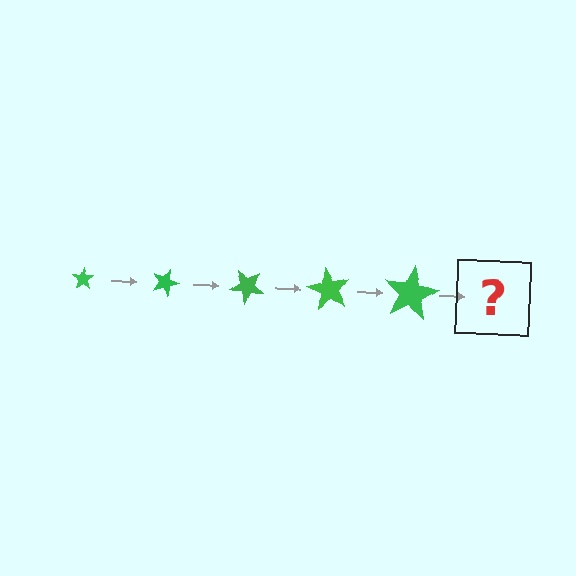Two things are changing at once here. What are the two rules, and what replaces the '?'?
The two rules are that the star grows larger each step and it rotates 20 degrees each step. The '?' should be a star, larger than the previous one and rotated 100 degrees from the start.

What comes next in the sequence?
The next element should be a star, larger than the previous one and rotated 100 degrees from the start.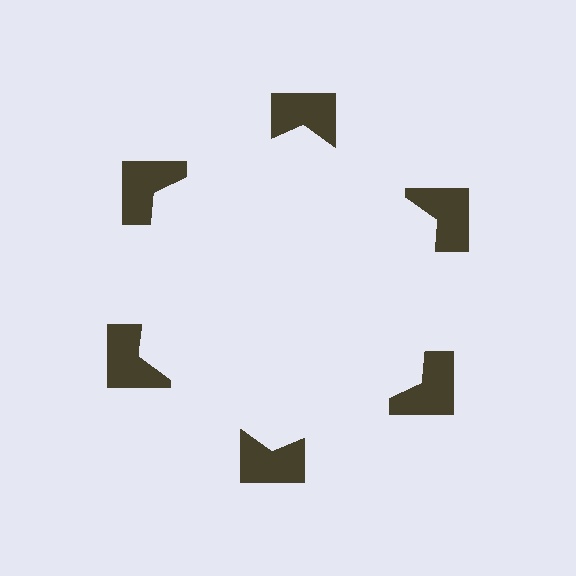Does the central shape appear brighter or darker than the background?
It typically appears slightly brighter than the background, even though no actual brightness change is drawn.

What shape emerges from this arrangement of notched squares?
An illusory hexagon — its edges are inferred from the aligned wedge cuts in the notched squares, not physically drawn.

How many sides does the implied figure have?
6 sides.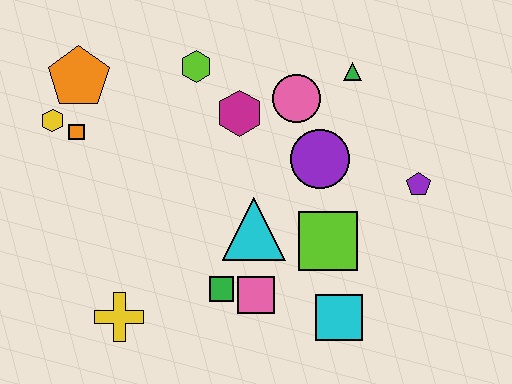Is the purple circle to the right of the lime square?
No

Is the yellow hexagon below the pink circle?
Yes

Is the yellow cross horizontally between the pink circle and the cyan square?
No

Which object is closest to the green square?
The pink square is closest to the green square.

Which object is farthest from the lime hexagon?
The cyan square is farthest from the lime hexagon.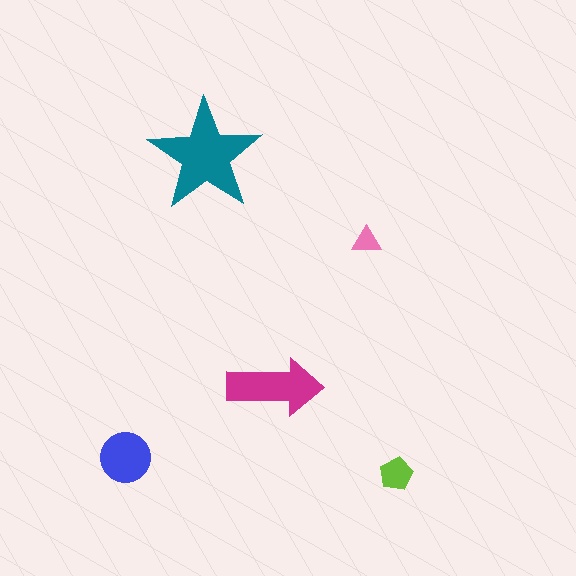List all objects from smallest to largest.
The pink triangle, the lime pentagon, the blue circle, the magenta arrow, the teal star.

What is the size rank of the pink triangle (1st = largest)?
5th.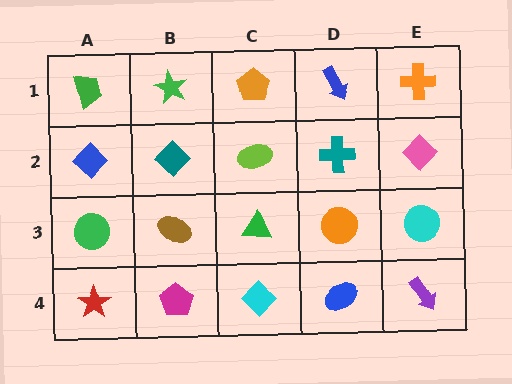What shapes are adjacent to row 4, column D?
An orange circle (row 3, column D), a cyan diamond (row 4, column C), a purple arrow (row 4, column E).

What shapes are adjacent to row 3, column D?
A teal cross (row 2, column D), a blue ellipse (row 4, column D), a green triangle (row 3, column C), a cyan circle (row 3, column E).